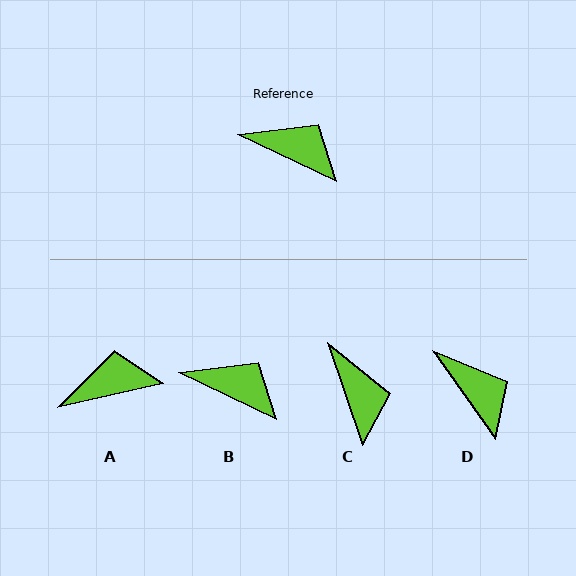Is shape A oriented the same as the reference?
No, it is off by about 38 degrees.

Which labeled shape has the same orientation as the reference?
B.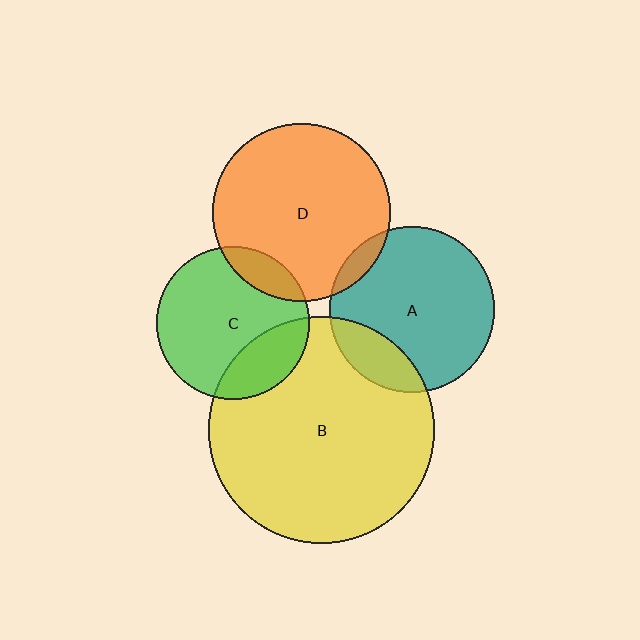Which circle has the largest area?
Circle B (yellow).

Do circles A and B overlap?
Yes.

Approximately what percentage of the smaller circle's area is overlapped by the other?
Approximately 20%.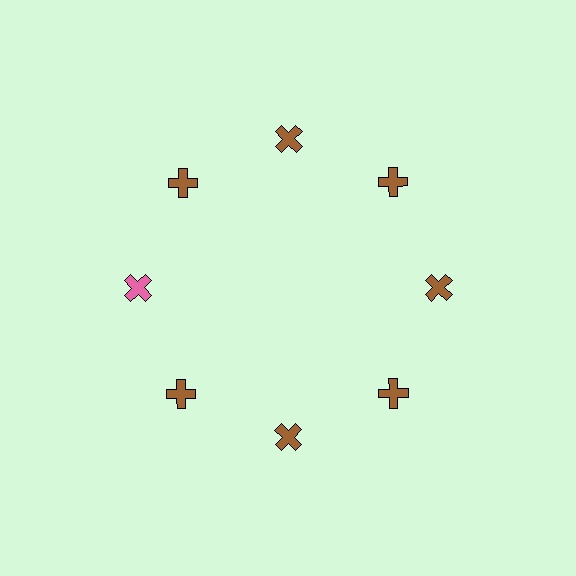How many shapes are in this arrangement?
There are 8 shapes arranged in a ring pattern.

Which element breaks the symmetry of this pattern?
The pink cross at roughly the 9 o'clock position breaks the symmetry. All other shapes are brown crosses.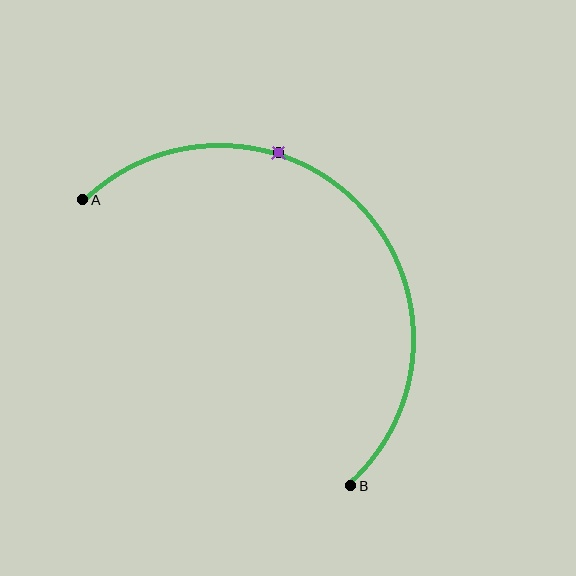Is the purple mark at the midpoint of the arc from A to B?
No. The purple mark lies on the arc but is closer to endpoint A. The arc midpoint would be at the point on the curve equidistant along the arc from both A and B.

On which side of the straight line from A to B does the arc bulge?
The arc bulges above and to the right of the straight line connecting A and B.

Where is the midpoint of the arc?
The arc midpoint is the point on the curve farthest from the straight line joining A and B. It sits above and to the right of that line.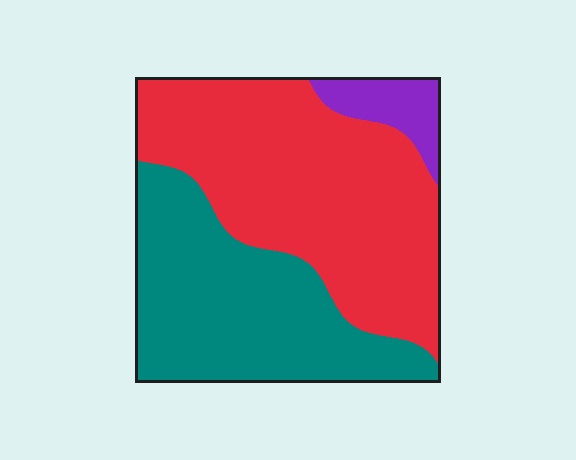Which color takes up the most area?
Red, at roughly 55%.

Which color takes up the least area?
Purple, at roughly 5%.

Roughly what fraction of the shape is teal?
Teal covers around 40% of the shape.